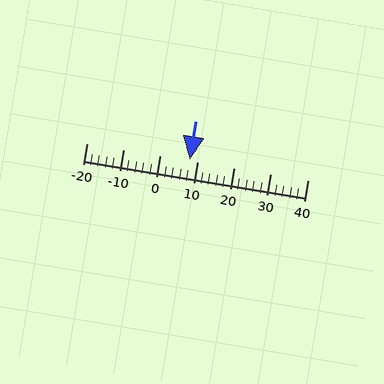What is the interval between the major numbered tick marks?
The major tick marks are spaced 10 units apart.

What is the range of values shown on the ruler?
The ruler shows values from -20 to 40.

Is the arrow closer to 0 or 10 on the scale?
The arrow is closer to 10.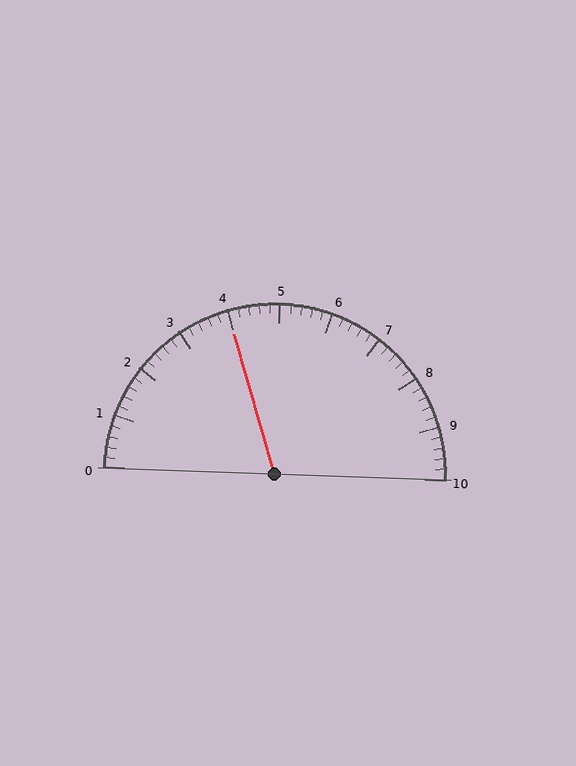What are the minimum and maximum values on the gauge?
The gauge ranges from 0 to 10.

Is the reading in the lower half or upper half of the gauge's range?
The reading is in the lower half of the range (0 to 10).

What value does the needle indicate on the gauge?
The needle indicates approximately 4.0.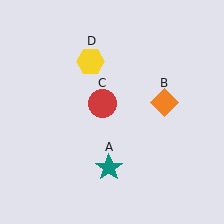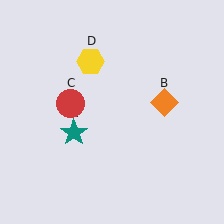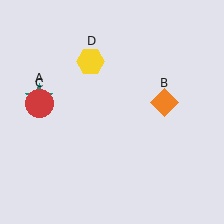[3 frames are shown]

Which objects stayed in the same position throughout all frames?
Orange diamond (object B) and yellow hexagon (object D) remained stationary.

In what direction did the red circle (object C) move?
The red circle (object C) moved left.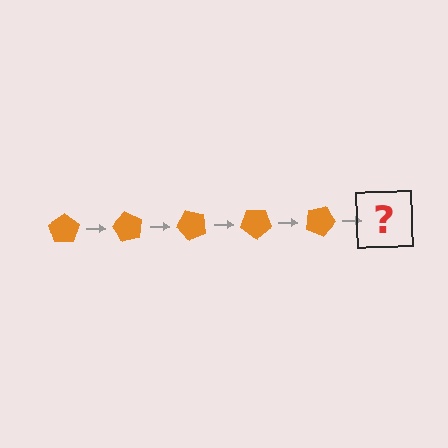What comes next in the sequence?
The next element should be an orange pentagon rotated 300 degrees.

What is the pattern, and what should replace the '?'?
The pattern is that the pentagon rotates 60 degrees each step. The '?' should be an orange pentagon rotated 300 degrees.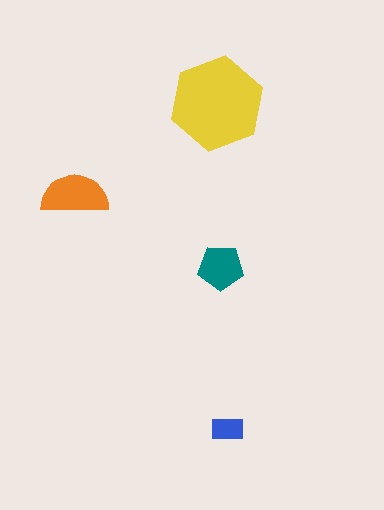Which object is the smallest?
The blue rectangle.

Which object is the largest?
The yellow hexagon.